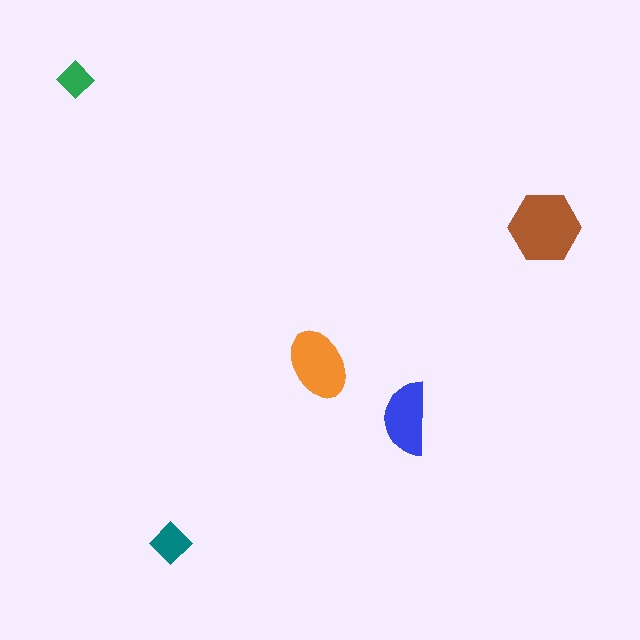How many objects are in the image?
There are 5 objects in the image.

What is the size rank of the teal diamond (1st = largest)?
4th.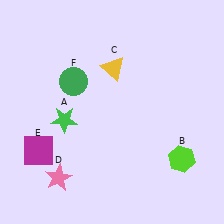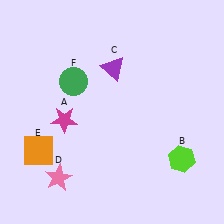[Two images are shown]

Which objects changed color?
A changed from green to magenta. C changed from yellow to purple. E changed from magenta to orange.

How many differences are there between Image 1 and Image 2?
There are 3 differences between the two images.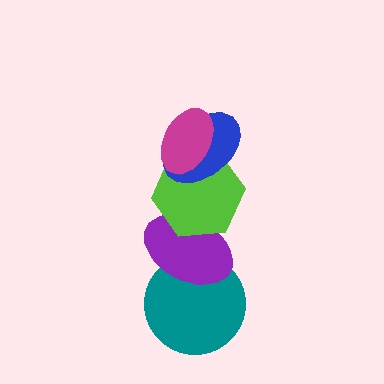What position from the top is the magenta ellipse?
The magenta ellipse is 1st from the top.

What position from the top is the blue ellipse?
The blue ellipse is 2nd from the top.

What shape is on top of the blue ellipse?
The magenta ellipse is on top of the blue ellipse.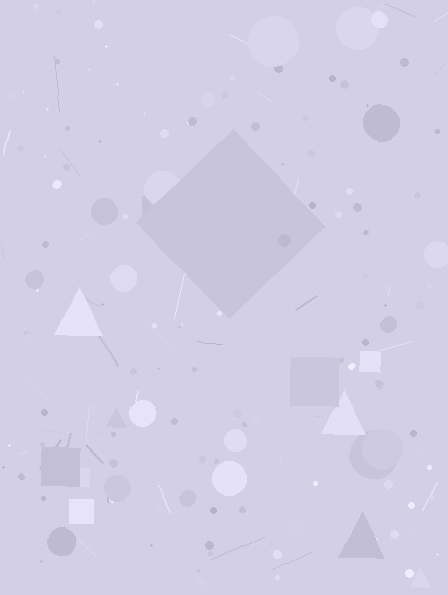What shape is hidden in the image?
A diamond is hidden in the image.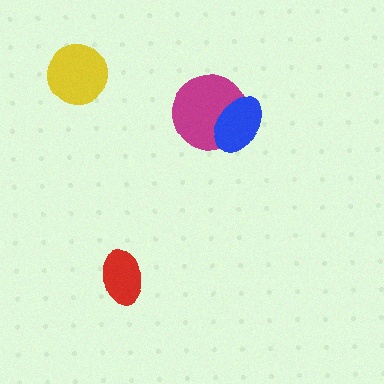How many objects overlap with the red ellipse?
0 objects overlap with the red ellipse.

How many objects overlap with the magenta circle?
1 object overlaps with the magenta circle.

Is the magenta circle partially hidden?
Yes, it is partially covered by another shape.